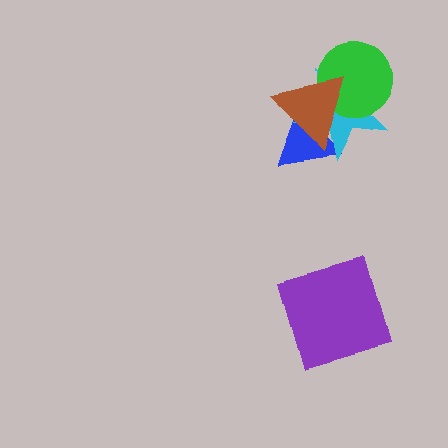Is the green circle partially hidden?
Yes, it is partially covered by another shape.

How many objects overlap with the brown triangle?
3 objects overlap with the brown triangle.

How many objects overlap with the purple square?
0 objects overlap with the purple square.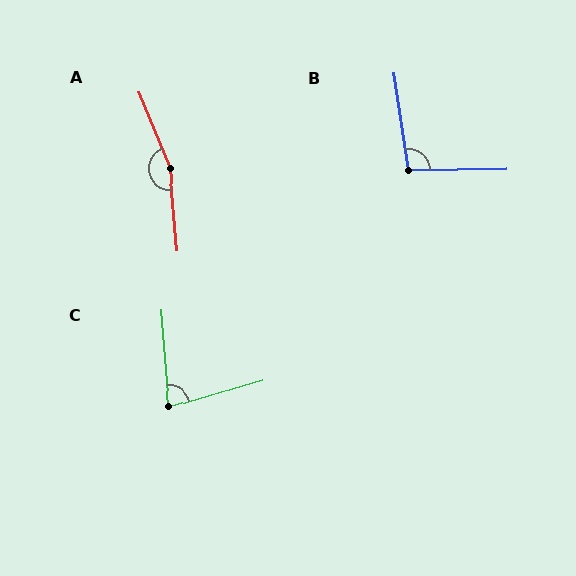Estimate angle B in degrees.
Approximately 98 degrees.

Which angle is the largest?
A, at approximately 163 degrees.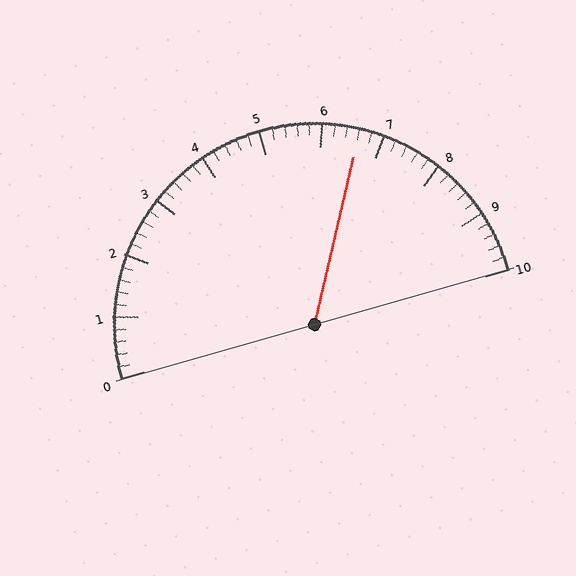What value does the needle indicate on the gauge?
The needle indicates approximately 6.6.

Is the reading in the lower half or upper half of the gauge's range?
The reading is in the upper half of the range (0 to 10).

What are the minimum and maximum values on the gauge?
The gauge ranges from 0 to 10.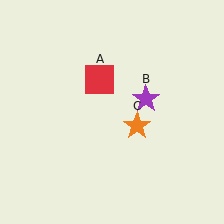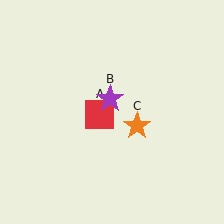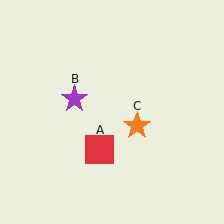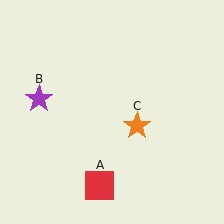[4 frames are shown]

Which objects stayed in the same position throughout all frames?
Orange star (object C) remained stationary.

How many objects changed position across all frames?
2 objects changed position: red square (object A), purple star (object B).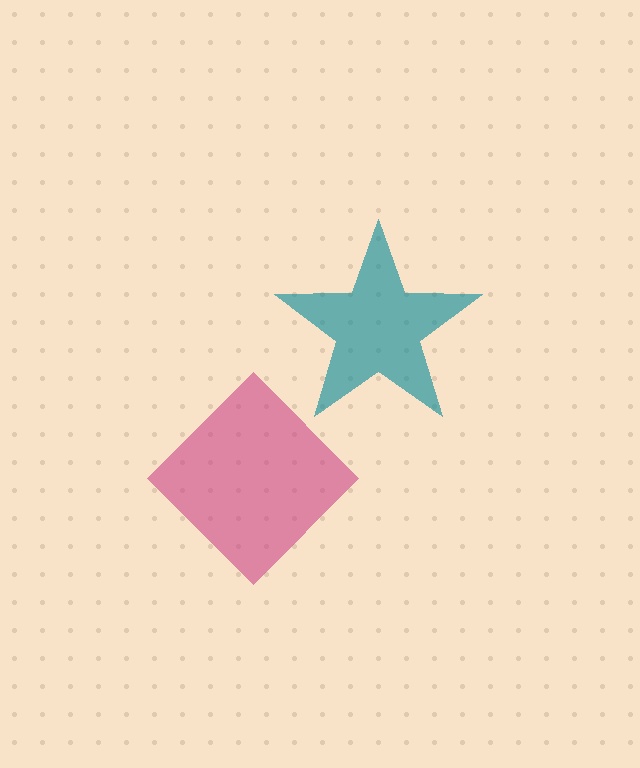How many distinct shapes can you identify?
There are 2 distinct shapes: a magenta diamond, a teal star.